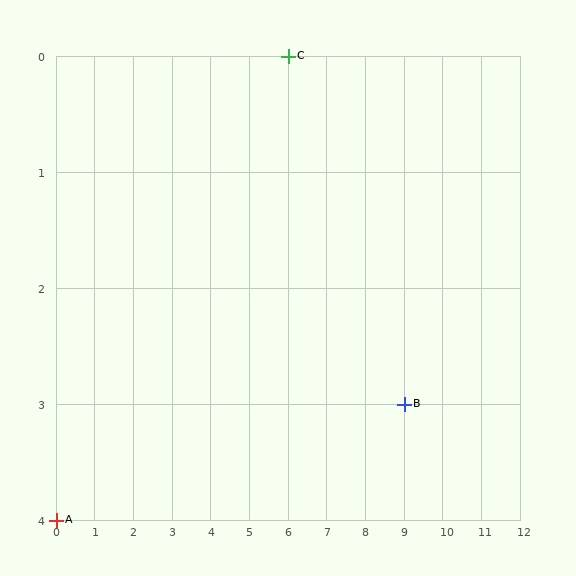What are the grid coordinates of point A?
Point A is at grid coordinates (0, 4).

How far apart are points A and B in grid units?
Points A and B are 9 columns and 1 row apart (about 9.1 grid units diagonally).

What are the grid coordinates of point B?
Point B is at grid coordinates (9, 3).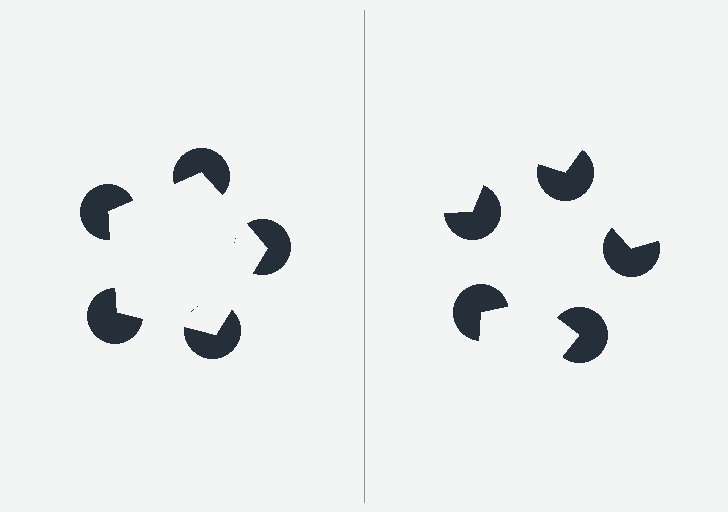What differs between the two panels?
The pac-man discs are positioned identically on both sides; only the wedge orientations differ. On the left they align to a pentagon; on the right they are misaligned.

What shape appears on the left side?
An illusory pentagon.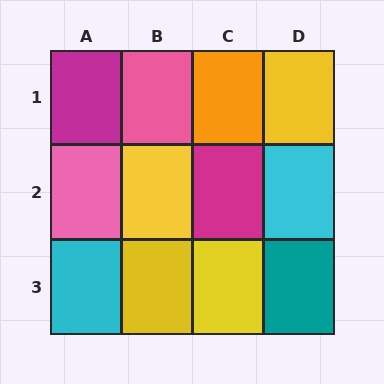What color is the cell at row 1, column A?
Magenta.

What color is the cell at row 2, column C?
Magenta.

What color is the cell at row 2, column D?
Cyan.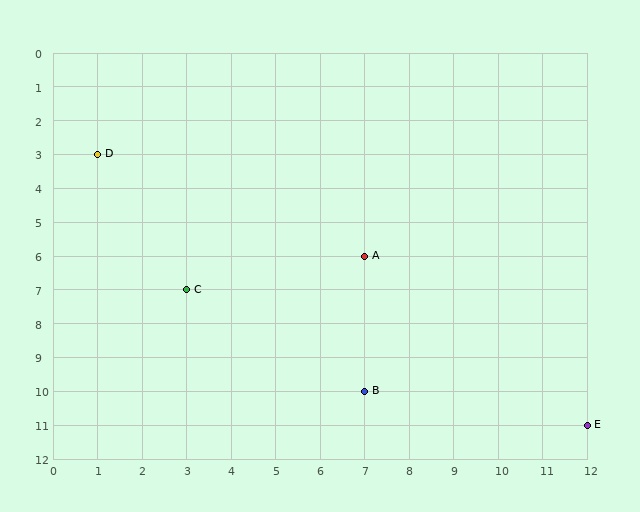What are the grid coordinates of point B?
Point B is at grid coordinates (7, 10).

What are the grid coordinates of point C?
Point C is at grid coordinates (3, 7).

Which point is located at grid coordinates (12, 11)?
Point E is at (12, 11).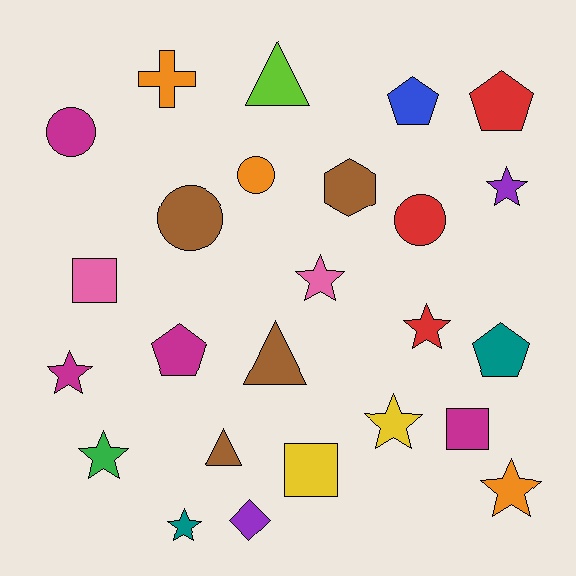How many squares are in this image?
There are 3 squares.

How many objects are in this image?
There are 25 objects.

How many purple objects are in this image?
There are 2 purple objects.